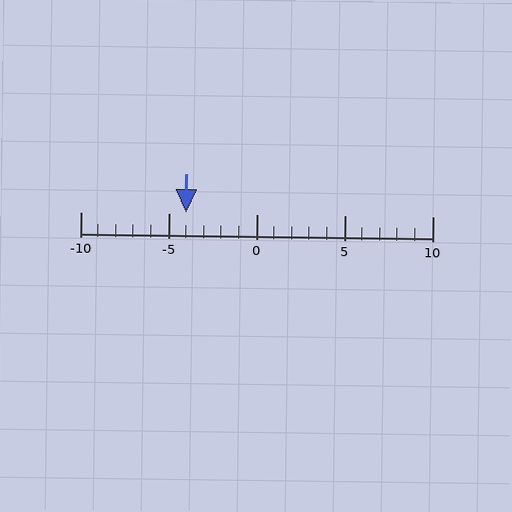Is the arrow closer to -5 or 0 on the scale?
The arrow is closer to -5.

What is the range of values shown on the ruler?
The ruler shows values from -10 to 10.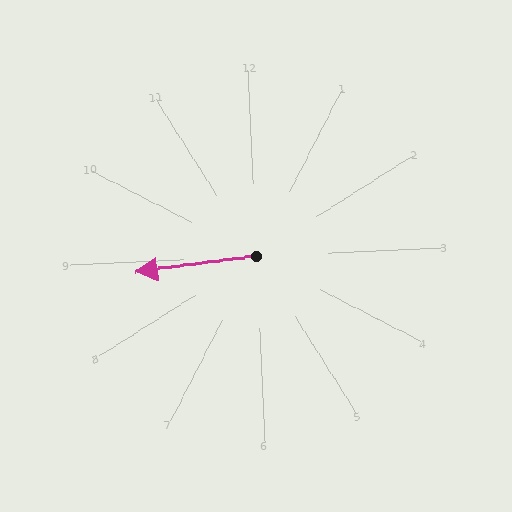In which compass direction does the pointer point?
West.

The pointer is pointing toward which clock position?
Roughly 9 o'clock.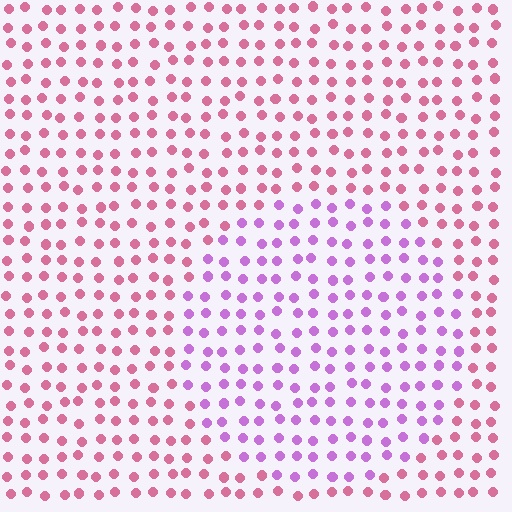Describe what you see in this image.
The image is filled with small pink elements in a uniform arrangement. A circle-shaped region is visible where the elements are tinted to a slightly different hue, forming a subtle color boundary.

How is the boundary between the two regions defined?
The boundary is defined purely by a slight shift in hue (about 45 degrees). Spacing, size, and orientation are identical on both sides.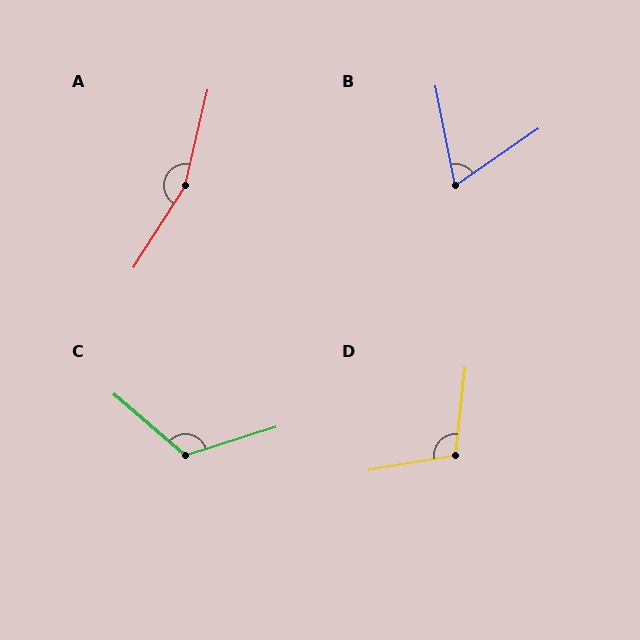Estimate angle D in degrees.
Approximately 106 degrees.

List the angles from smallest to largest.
B (67°), D (106°), C (122°), A (160°).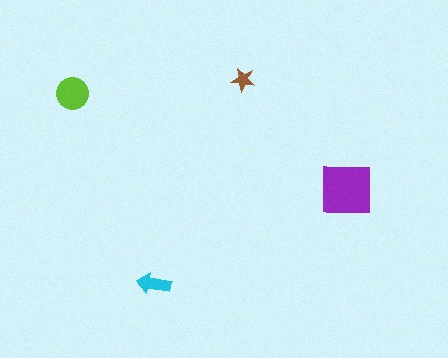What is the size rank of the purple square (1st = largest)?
1st.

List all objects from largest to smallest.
The purple square, the lime circle, the cyan arrow, the brown star.